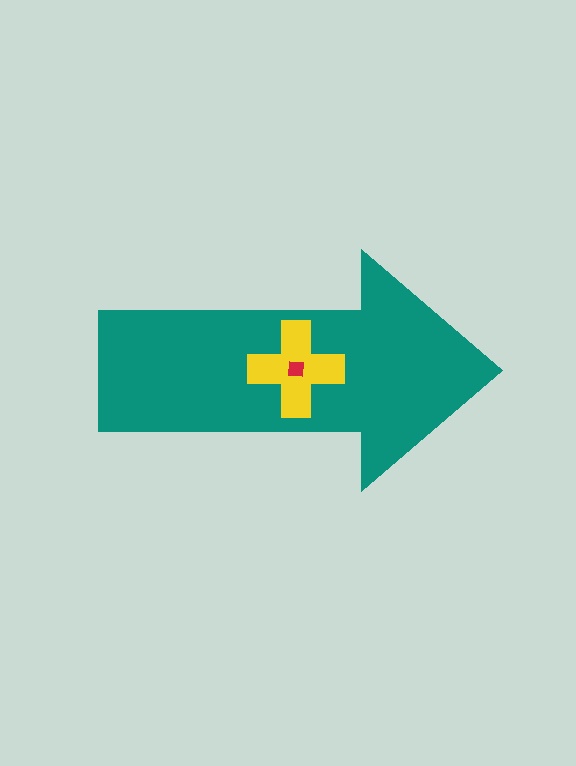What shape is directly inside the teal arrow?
The yellow cross.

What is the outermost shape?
The teal arrow.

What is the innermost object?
The red square.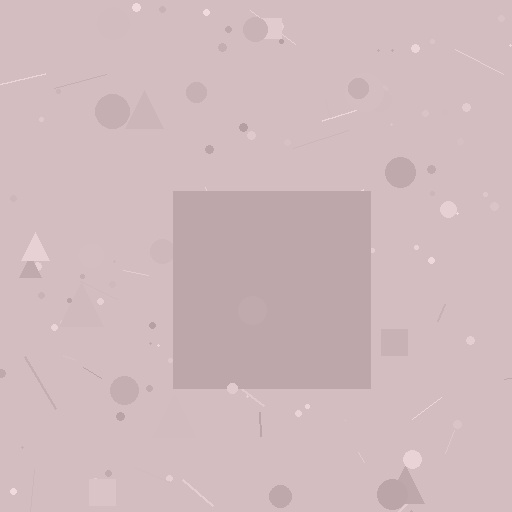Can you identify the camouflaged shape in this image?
The camouflaged shape is a square.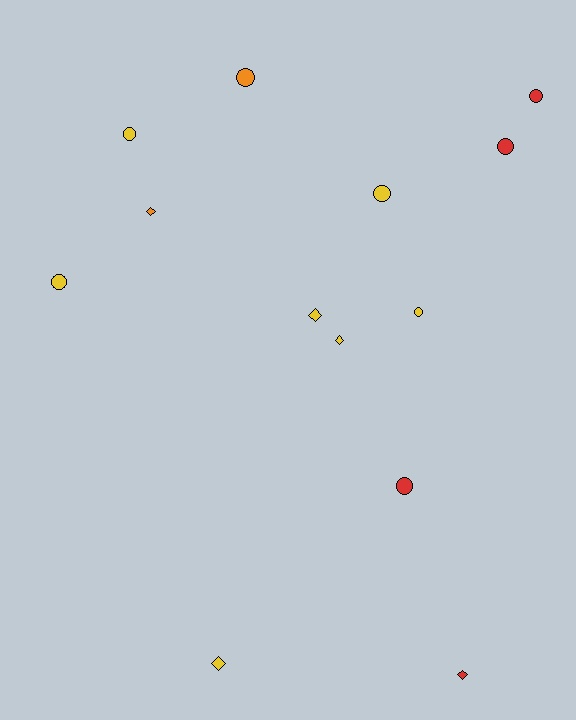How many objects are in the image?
There are 13 objects.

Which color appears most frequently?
Yellow, with 7 objects.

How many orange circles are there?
There is 1 orange circle.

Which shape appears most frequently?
Circle, with 8 objects.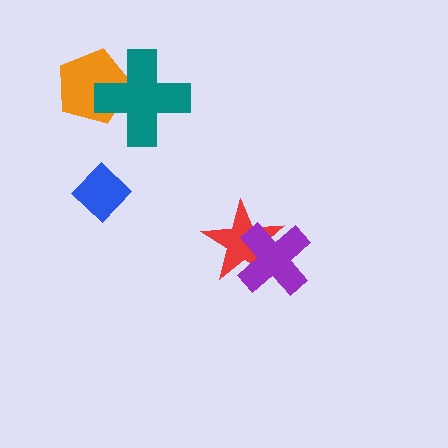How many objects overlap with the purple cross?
1 object overlaps with the purple cross.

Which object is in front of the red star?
The purple cross is in front of the red star.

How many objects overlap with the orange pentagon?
1 object overlaps with the orange pentagon.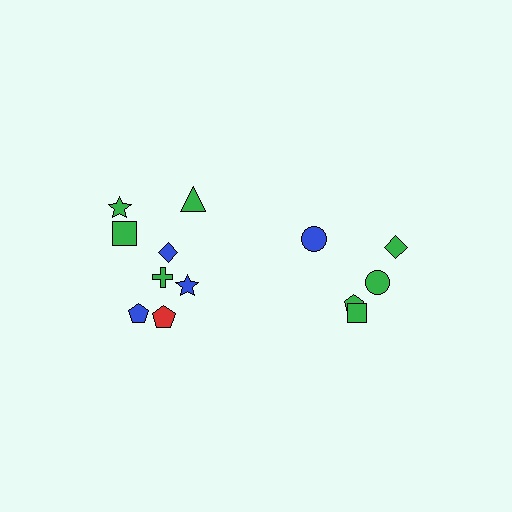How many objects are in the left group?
There are 8 objects.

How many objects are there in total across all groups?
There are 13 objects.